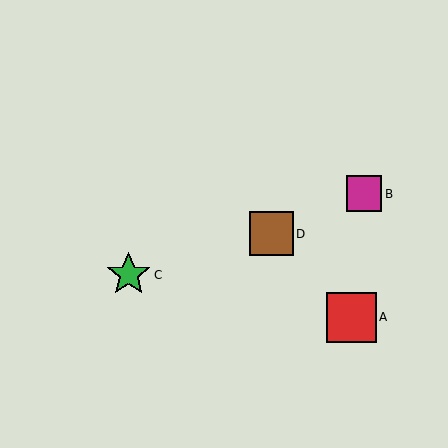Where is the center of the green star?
The center of the green star is at (129, 275).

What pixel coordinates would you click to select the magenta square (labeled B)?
Click at (364, 194) to select the magenta square B.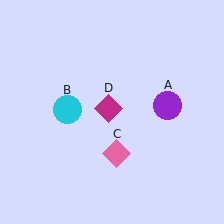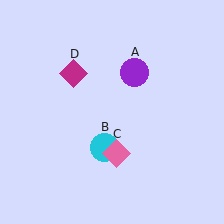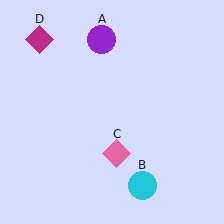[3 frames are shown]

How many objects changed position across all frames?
3 objects changed position: purple circle (object A), cyan circle (object B), magenta diamond (object D).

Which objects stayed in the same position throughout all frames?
Pink diamond (object C) remained stationary.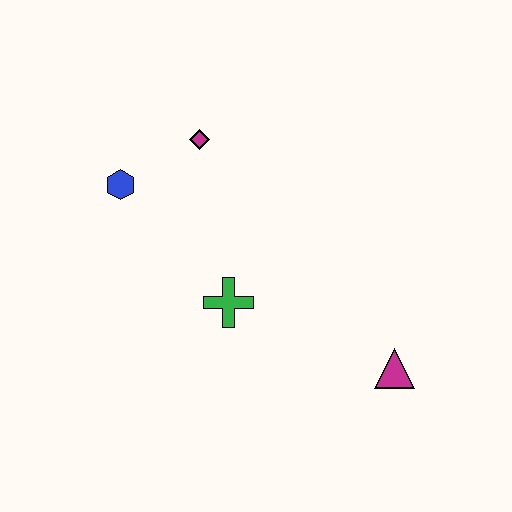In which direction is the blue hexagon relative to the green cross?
The blue hexagon is above the green cross.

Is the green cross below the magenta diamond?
Yes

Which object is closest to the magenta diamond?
The blue hexagon is closest to the magenta diamond.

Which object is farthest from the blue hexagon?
The magenta triangle is farthest from the blue hexagon.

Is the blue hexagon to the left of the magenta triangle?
Yes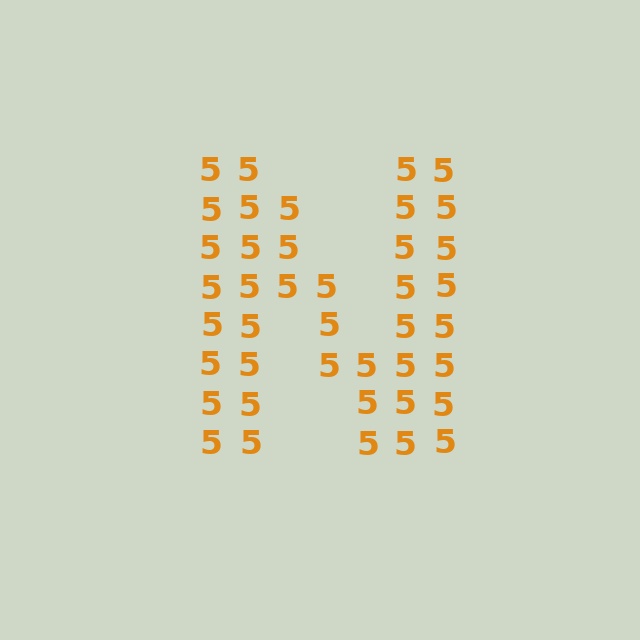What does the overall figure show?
The overall figure shows the letter N.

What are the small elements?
The small elements are digit 5's.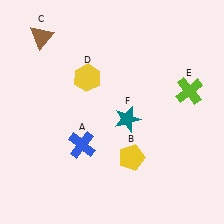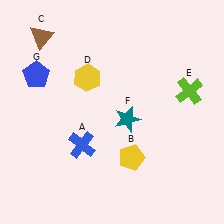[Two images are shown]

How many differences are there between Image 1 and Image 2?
There is 1 difference between the two images.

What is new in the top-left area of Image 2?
A blue pentagon (G) was added in the top-left area of Image 2.